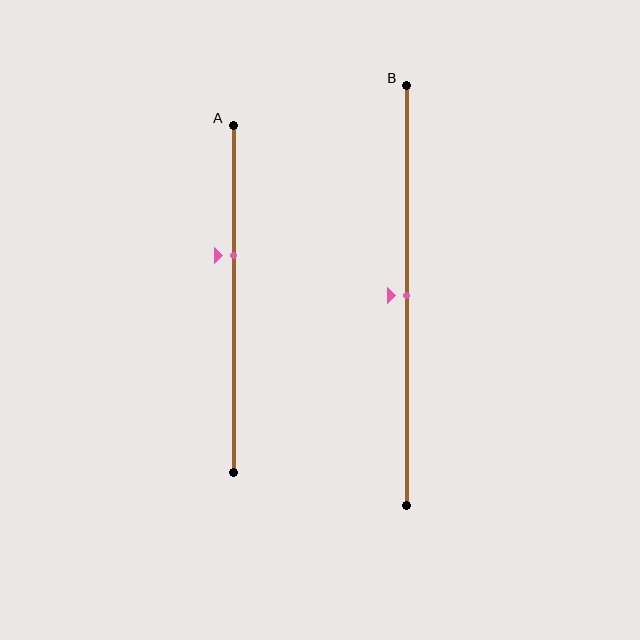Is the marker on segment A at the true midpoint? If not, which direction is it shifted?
No, the marker on segment A is shifted upward by about 13% of the segment length.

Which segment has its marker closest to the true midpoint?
Segment B has its marker closest to the true midpoint.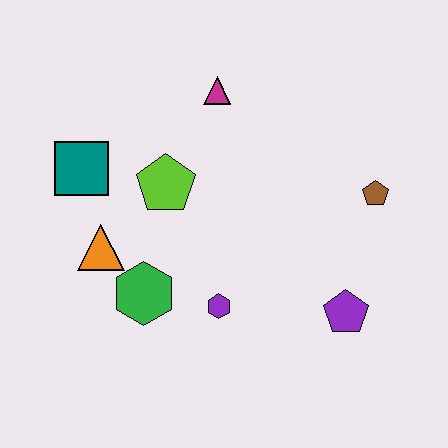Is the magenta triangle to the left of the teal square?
No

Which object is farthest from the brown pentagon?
The teal square is farthest from the brown pentagon.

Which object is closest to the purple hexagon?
The green hexagon is closest to the purple hexagon.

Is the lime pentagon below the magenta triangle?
Yes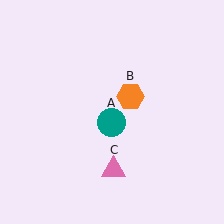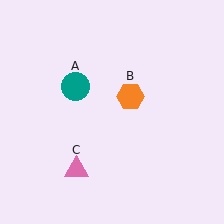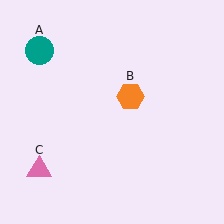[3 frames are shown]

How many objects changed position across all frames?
2 objects changed position: teal circle (object A), pink triangle (object C).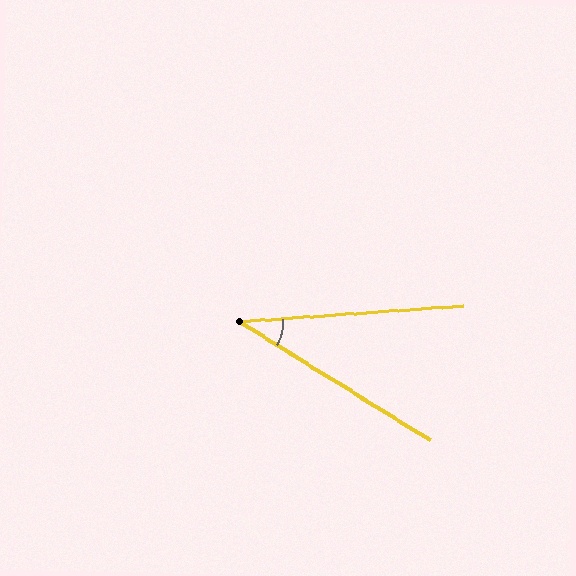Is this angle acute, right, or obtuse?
It is acute.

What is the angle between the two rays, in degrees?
Approximately 36 degrees.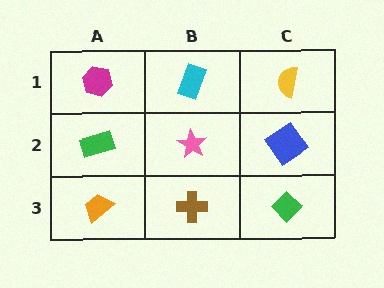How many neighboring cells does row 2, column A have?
3.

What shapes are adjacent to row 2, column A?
A magenta hexagon (row 1, column A), an orange trapezoid (row 3, column A), a pink star (row 2, column B).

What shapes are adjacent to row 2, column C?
A yellow semicircle (row 1, column C), a green diamond (row 3, column C), a pink star (row 2, column B).